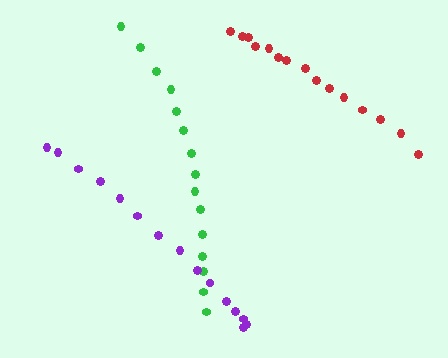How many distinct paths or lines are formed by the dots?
There are 3 distinct paths.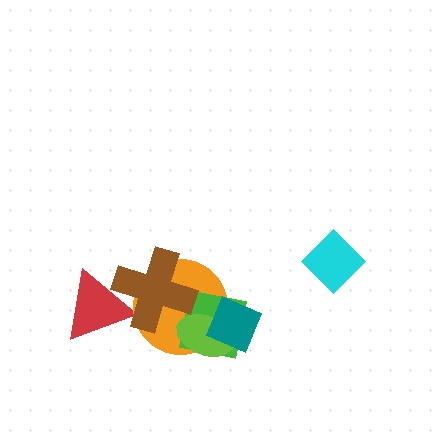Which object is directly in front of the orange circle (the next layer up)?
The green square is directly in front of the orange circle.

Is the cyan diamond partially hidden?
No, no other shape covers it.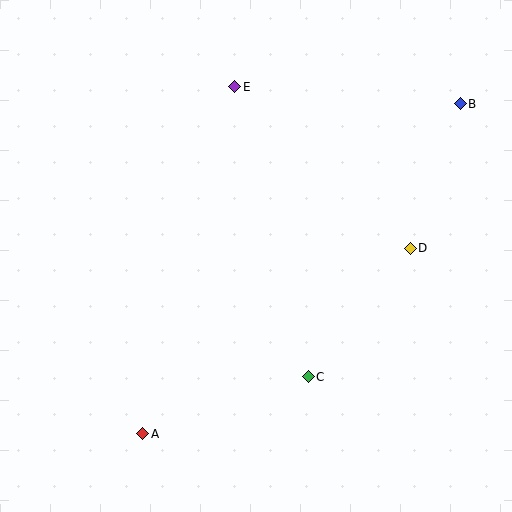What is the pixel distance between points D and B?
The distance between D and B is 153 pixels.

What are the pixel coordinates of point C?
Point C is at (308, 377).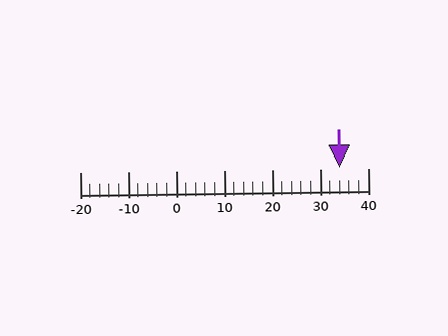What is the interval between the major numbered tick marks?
The major tick marks are spaced 10 units apart.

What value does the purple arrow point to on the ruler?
The purple arrow points to approximately 34.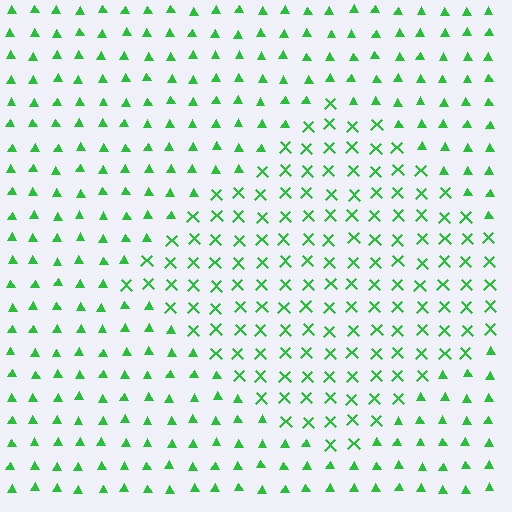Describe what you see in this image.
The image is filled with small green elements arranged in a uniform grid. A diamond-shaped region contains X marks, while the surrounding area contains triangles. The boundary is defined purely by the change in element shape.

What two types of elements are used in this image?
The image uses X marks inside the diamond region and triangles outside it.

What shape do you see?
I see a diamond.